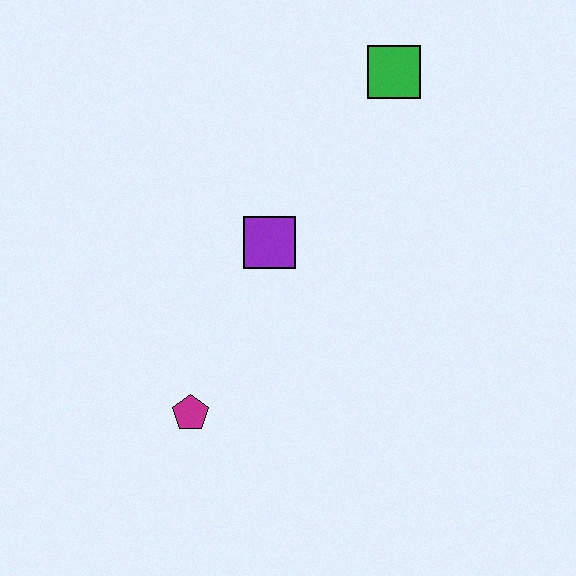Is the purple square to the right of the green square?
No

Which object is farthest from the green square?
The magenta pentagon is farthest from the green square.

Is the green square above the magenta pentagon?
Yes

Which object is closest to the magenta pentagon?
The purple square is closest to the magenta pentagon.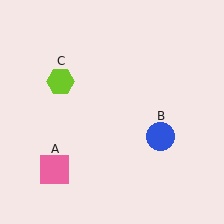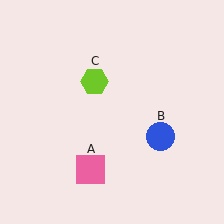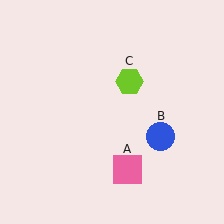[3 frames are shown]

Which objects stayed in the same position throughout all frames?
Blue circle (object B) remained stationary.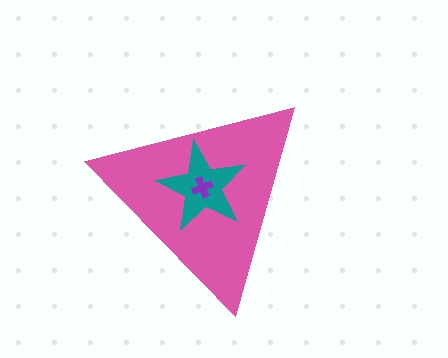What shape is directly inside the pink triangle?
The teal star.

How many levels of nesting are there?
3.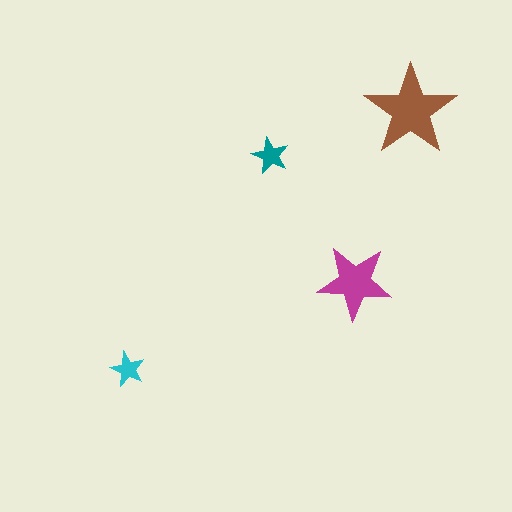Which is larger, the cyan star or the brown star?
The brown one.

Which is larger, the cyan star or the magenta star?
The magenta one.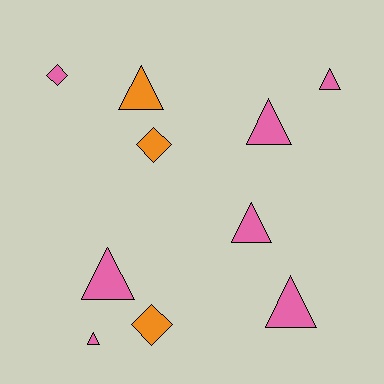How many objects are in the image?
There are 10 objects.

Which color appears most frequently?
Pink, with 7 objects.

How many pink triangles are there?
There are 6 pink triangles.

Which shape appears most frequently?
Triangle, with 7 objects.